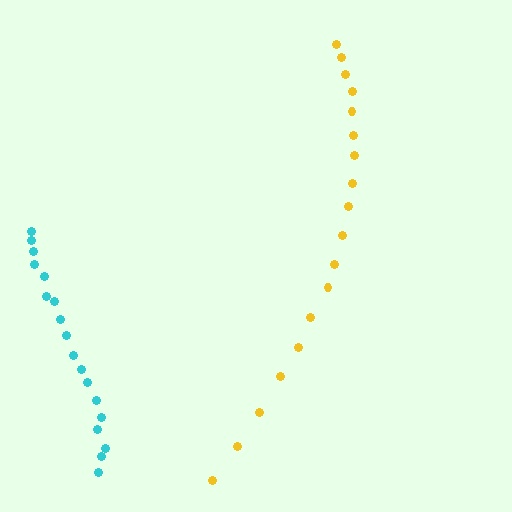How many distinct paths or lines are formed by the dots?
There are 2 distinct paths.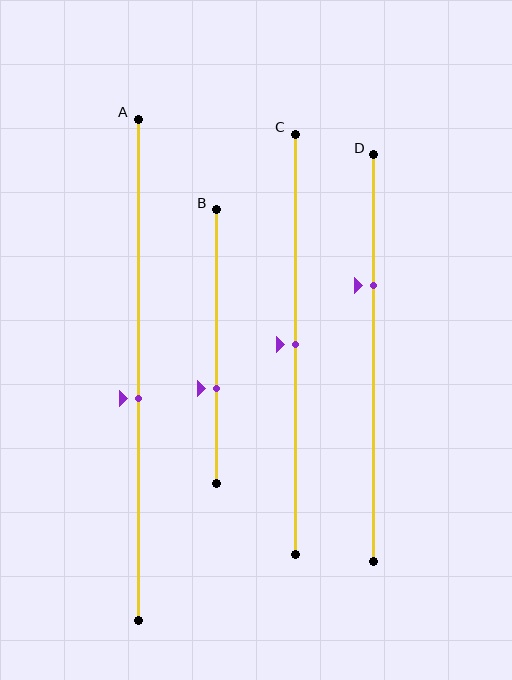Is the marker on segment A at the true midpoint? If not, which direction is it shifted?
No, the marker on segment A is shifted downward by about 6% of the segment length.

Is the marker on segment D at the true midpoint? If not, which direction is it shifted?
No, the marker on segment D is shifted upward by about 18% of the segment length.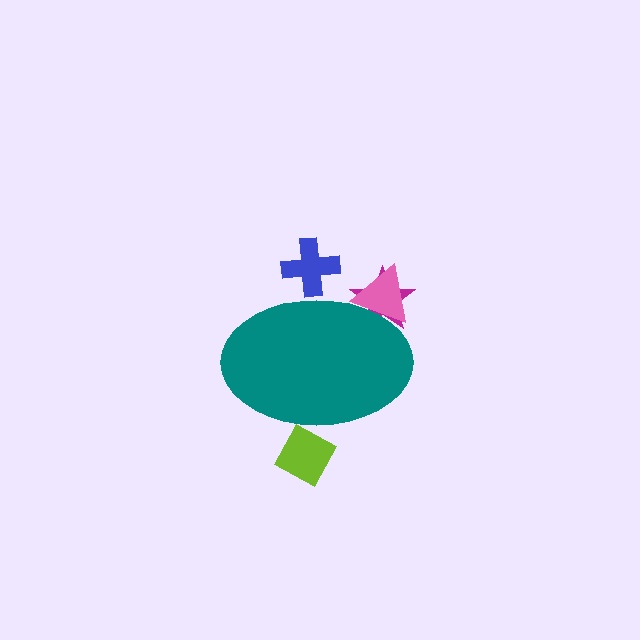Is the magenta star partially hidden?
Yes, the magenta star is partially hidden behind the teal ellipse.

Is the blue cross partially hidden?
Yes, the blue cross is partially hidden behind the teal ellipse.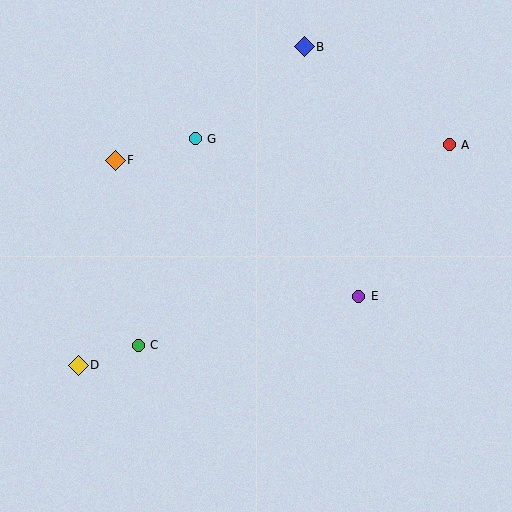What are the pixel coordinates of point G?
Point G is at (195, 139).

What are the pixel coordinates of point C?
Point C is at (138, 345).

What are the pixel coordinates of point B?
Point B is at (304, 47).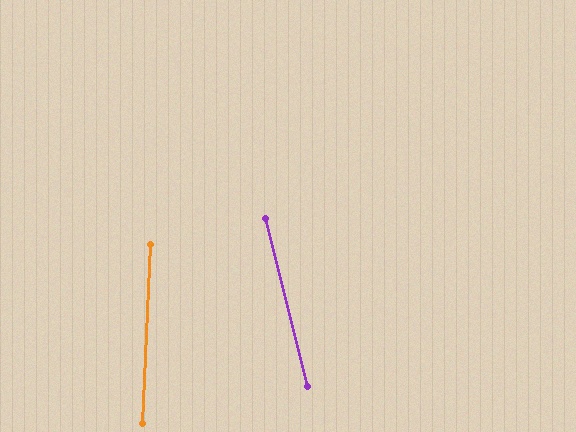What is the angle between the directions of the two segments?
Approximately 16 degrees.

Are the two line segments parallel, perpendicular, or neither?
Neither parallel nor perpendicular — they differ by about 16°.